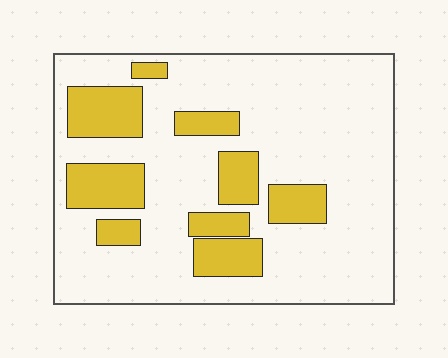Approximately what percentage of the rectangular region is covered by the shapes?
Approximately 25%.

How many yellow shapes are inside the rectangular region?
9.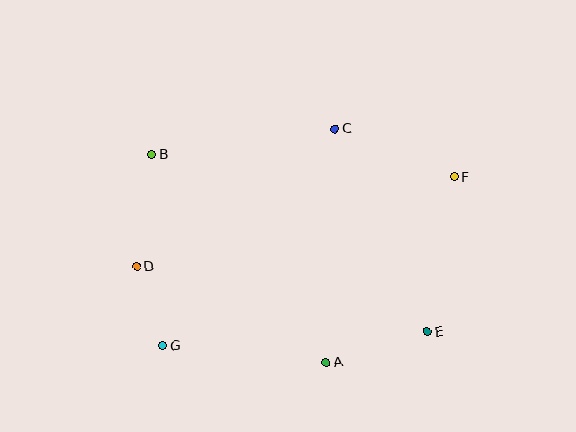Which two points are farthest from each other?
Points F and G are farthest from each other.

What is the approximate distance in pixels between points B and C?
The distance between B and C is approximately 185 pixels.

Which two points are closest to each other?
Points D and G are closest to each other.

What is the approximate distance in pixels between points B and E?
The distance between B and E is approximately 327 pixels.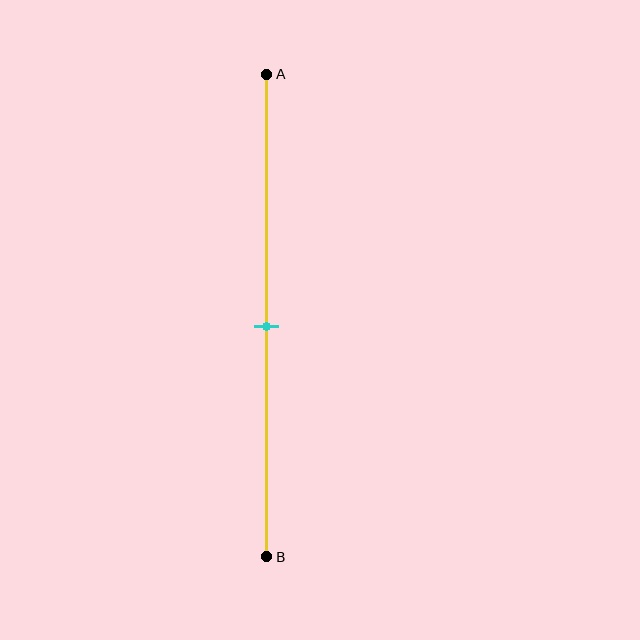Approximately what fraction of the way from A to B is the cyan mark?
The cyan mark is approximately 50% of the way from A to B.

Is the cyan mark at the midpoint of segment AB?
Yes, the mark is approximately at the midpoint.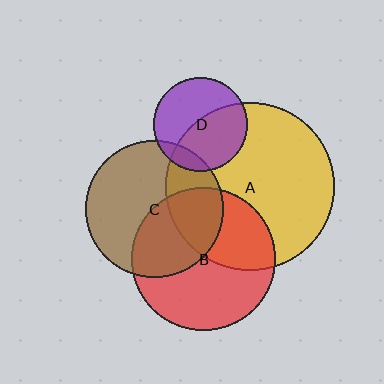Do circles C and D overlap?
Yes.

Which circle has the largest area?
Circle A (yellow).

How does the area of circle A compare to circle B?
Approximately 1.4 times.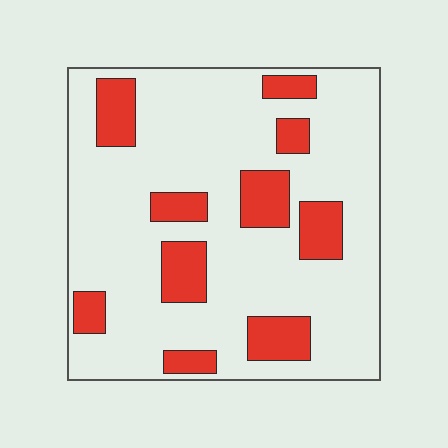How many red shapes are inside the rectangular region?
10.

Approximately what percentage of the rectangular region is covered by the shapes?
Approximately 20%.